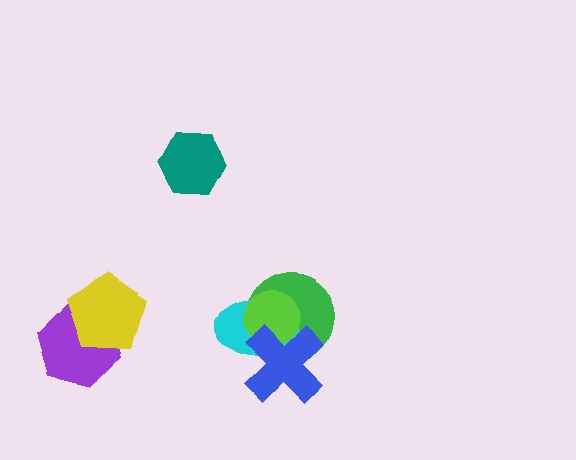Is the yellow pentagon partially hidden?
No, no other shape covers it.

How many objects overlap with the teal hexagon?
0 objects overlap with the teal hexagon.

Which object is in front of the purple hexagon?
The yellow pentagon is in front of the purple hexagon.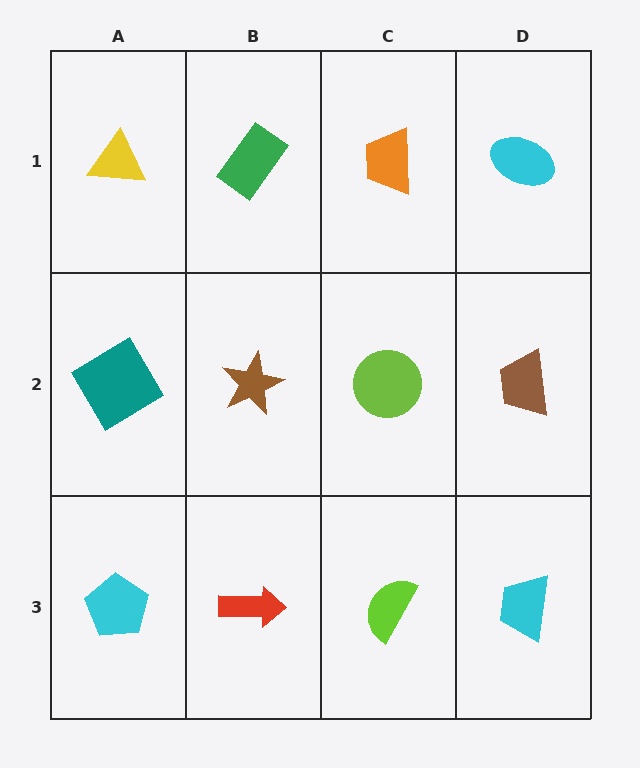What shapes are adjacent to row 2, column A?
A yellow triangle (row 1, column A), a cyan pentagon (row 3, column A), a brown star (row 2, column B).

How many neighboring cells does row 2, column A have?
3.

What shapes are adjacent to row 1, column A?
A teal diamond (row 2, column A), a green rectangle (row 1, column B).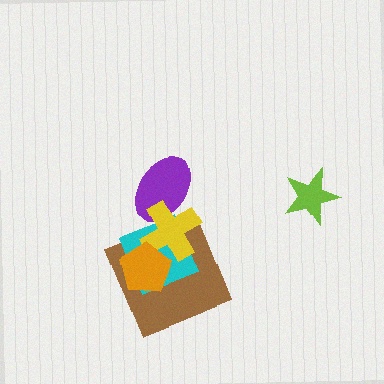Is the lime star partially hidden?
No, no other shape covers it.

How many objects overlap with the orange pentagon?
3 objects overlap with the orange pentagon.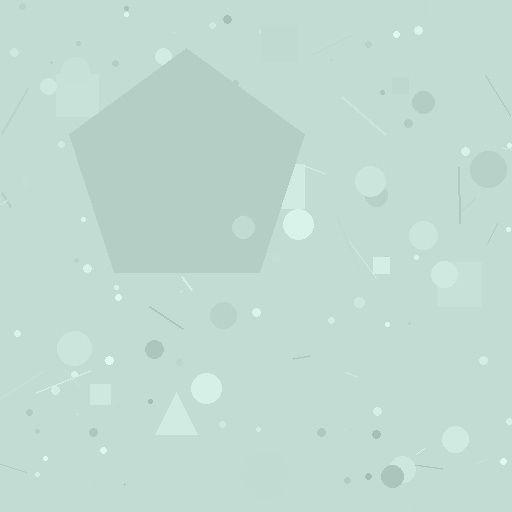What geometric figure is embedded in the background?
A pentagon is embedded in the background.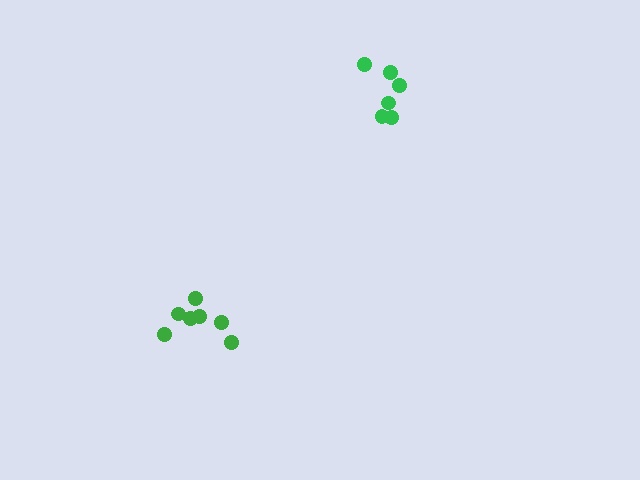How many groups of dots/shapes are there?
There are 2 groups.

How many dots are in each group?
Group 1: 7 dots, Group 2: 6 dots (13 total).